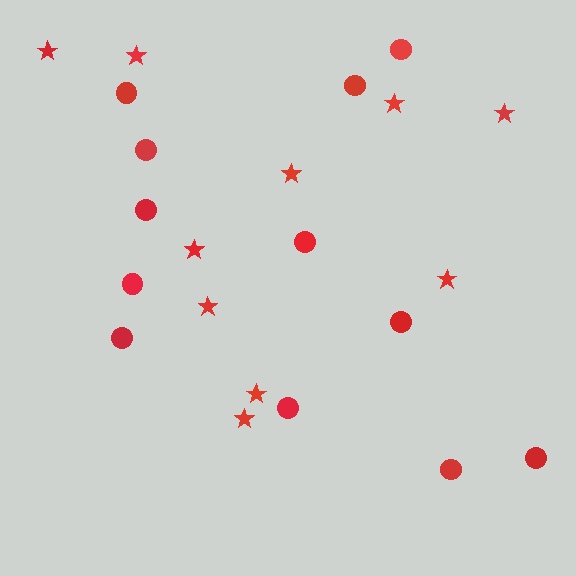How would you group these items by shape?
There are 2 groups: one group of circles (12) and one group of stars (10).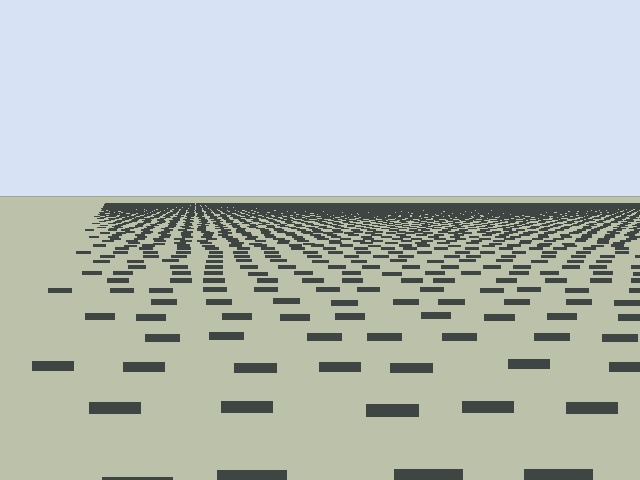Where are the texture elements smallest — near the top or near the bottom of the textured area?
Near the top.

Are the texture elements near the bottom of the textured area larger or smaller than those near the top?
Larger. Near the bottom, elements are closer to the viewer and appear at a bigger on-screen size.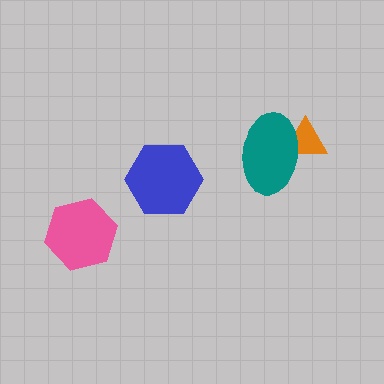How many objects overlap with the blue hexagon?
0 objects overlap with the blue hexagon.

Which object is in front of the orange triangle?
The teal ellipse is in front of the orange triangle.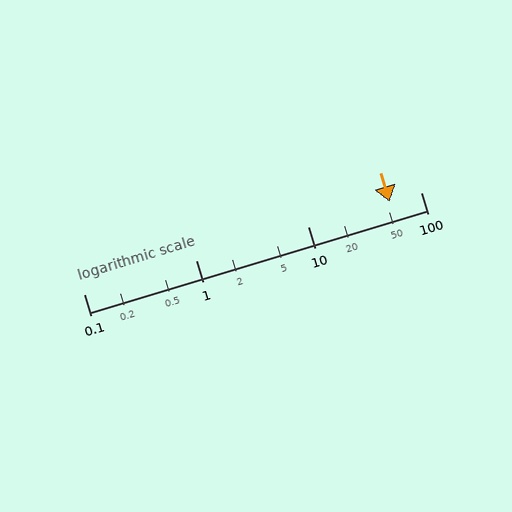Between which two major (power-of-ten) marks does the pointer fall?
The pointer is between 10 and 100.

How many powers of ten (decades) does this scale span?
The scale spans 3 decades, from 0.1 to 100.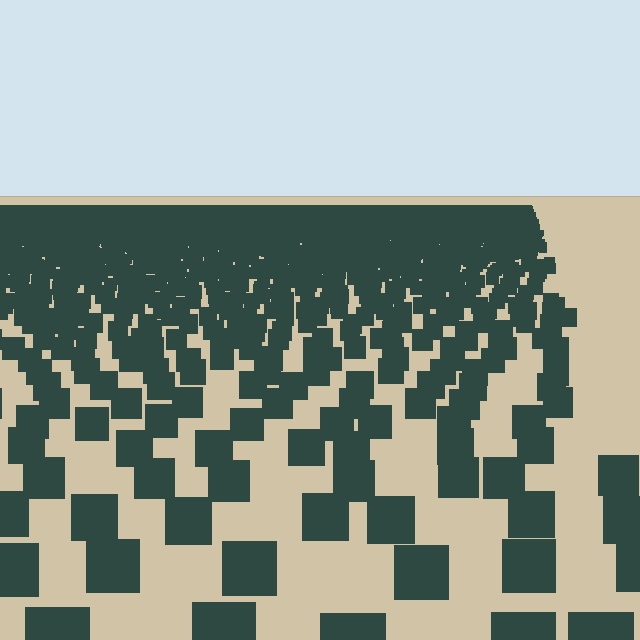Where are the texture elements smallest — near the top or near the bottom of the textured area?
Near the top.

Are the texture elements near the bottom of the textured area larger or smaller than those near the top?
Larger. Near the bottom, elements are closer to the viewer and appear at a bigger on-screen size.